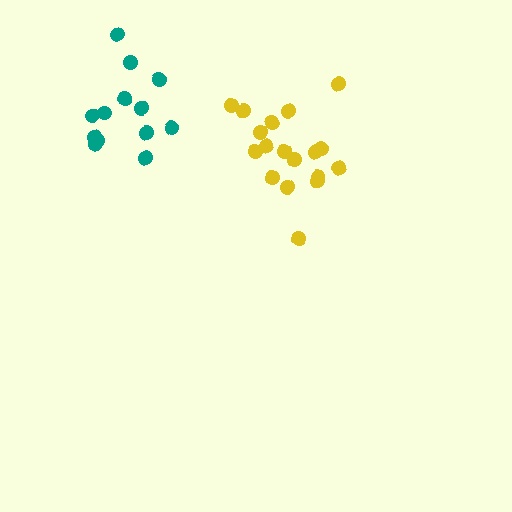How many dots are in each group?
Group 1: 18 dots, Group 2: 14 dots (32 total).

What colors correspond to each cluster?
The clusters are colored: yellow, teal.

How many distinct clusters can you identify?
There are 2 distinct clusters.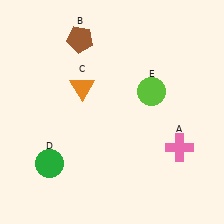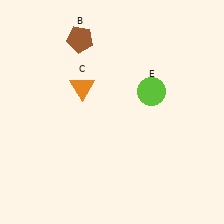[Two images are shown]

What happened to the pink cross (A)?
The pink cross (A) was removed in Image 2. It was in the bottom-right area of Image 1.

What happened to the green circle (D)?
The green circle (D) was removed in Image 2. It was in the bottom-left area of Image 1.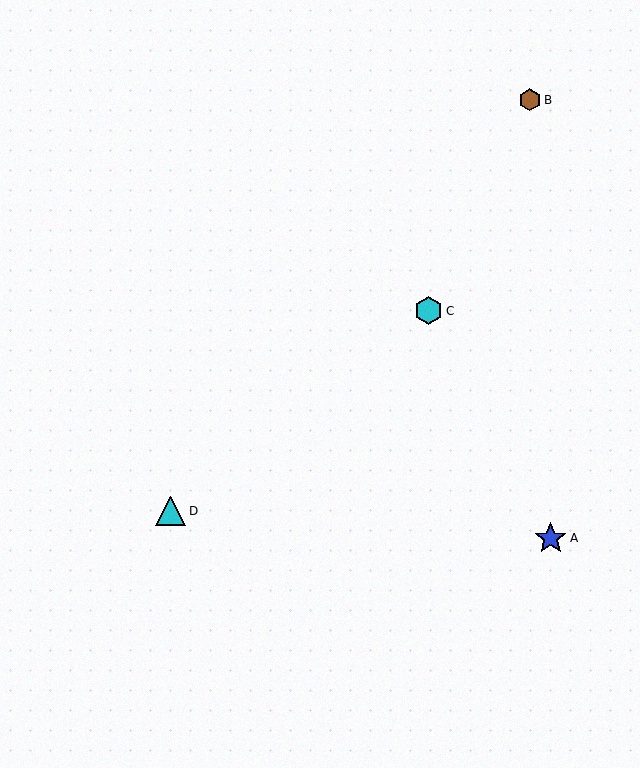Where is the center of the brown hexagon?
The center of the brown hexagon is at (530, 100).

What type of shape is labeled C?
Shape C is a cyan hexagon.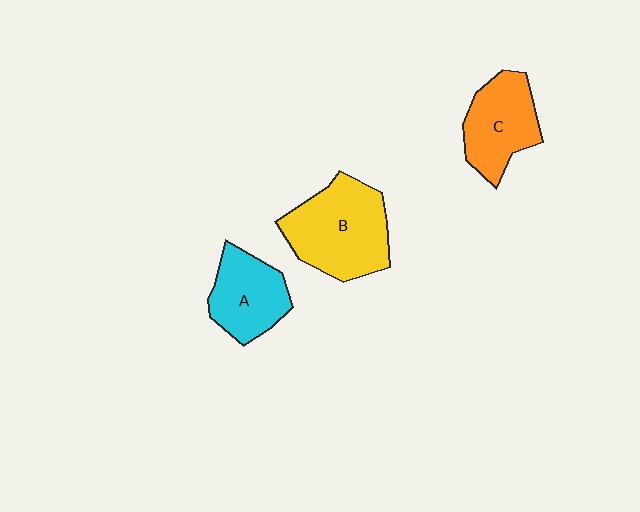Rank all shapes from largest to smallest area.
From largest to smallest: B (yellow), C (orange), A (cyan).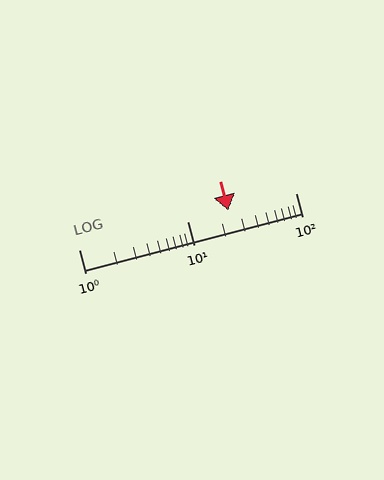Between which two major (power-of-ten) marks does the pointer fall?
The pointer is between 10 and 100.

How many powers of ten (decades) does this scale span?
The scale spans 2 decades, from 1 to 100.